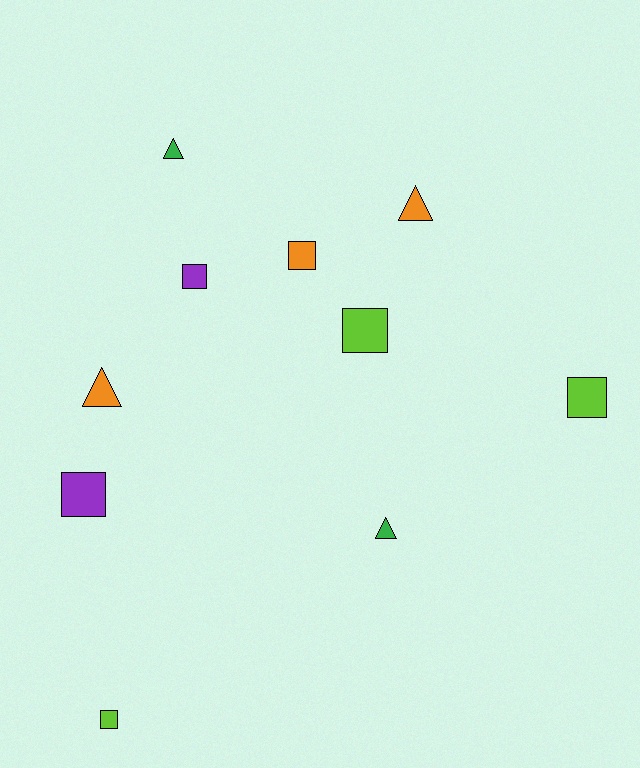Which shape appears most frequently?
Square, with 6 objects.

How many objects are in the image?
There are 10 objects.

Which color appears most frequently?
Orange, with 3 objects.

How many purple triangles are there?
There are no purple triangles.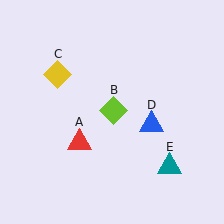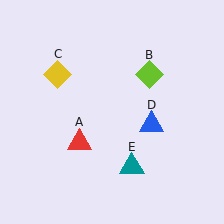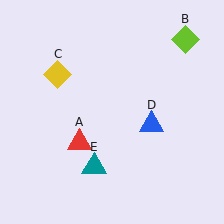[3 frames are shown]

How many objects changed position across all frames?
2 objects changed position: lime diamond (object B), teal triangle (object E).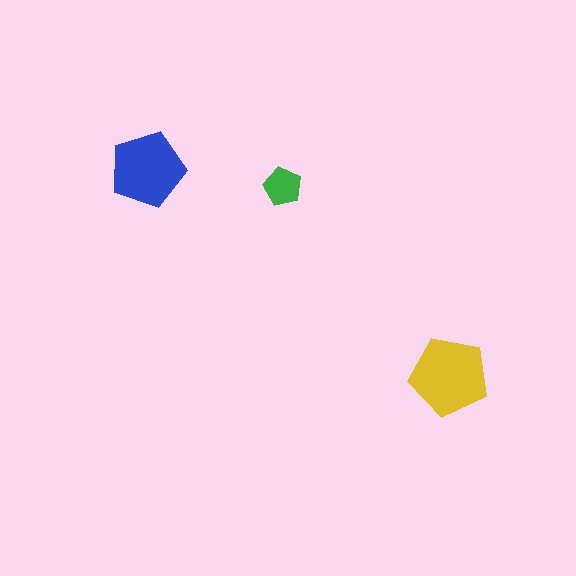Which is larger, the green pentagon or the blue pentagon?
The blue one.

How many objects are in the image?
There are 3 objects in the image.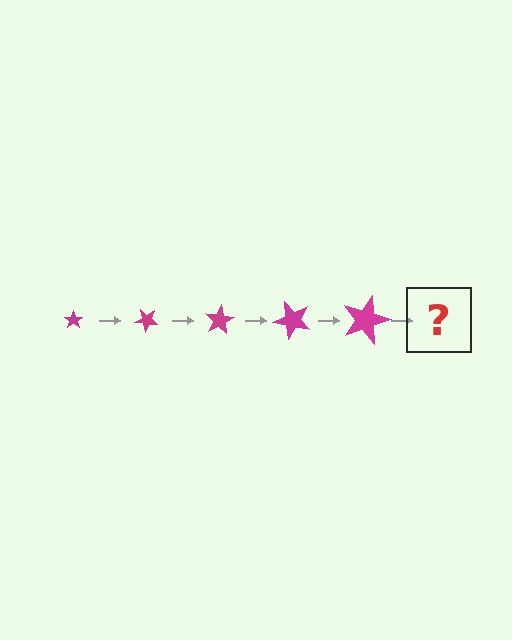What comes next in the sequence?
The next element should be a star, larger than the previous one and rotated 200 degrees from the start.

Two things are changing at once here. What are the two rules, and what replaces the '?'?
The two rules are that the star grows larger each step and it rotates 40 degrees each step. The '?' should be a star, larger than the previous one and rotated 200 degrees from the start.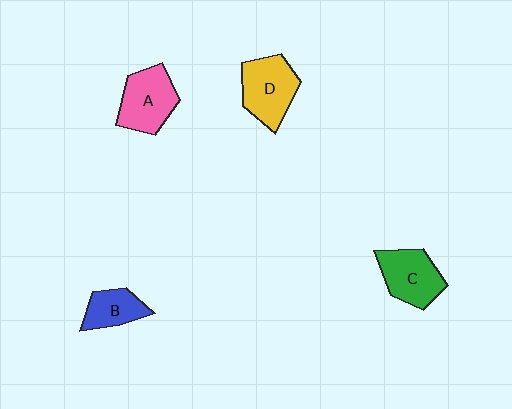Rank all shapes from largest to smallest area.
From largest to smallest: D (yellow), A (pink), C (green), B (blue).